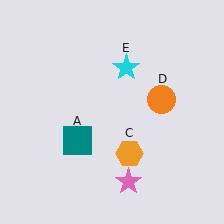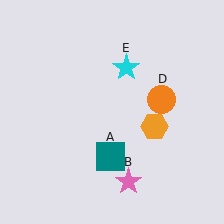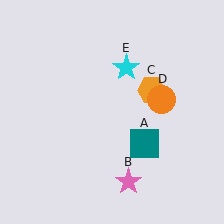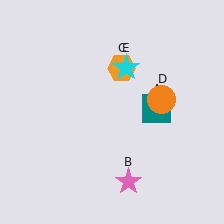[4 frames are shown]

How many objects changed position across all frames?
2 objects changed position: teal square (object A), orange hexagon (object C).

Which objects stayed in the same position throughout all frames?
Pink star (object B) and orange circle (object D) and cyan star (object E) remained stationary.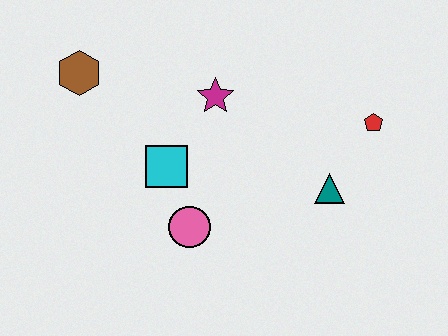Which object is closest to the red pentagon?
The teal triangle is closest to the red pentagon.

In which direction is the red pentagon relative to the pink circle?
The red pentagon is to the right of the pink circle.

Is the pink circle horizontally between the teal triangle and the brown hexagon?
Yes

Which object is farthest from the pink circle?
The red pentagon is farthest from the pink circle.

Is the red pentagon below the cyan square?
No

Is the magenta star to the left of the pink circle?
No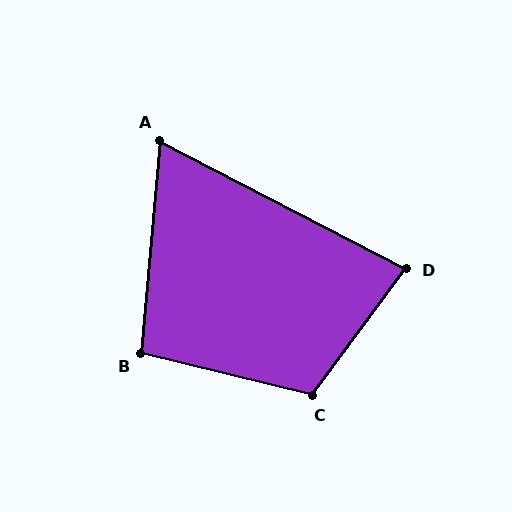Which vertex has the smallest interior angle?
A, at approximately 67 degrees.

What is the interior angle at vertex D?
Approximately 81 degrees (acute).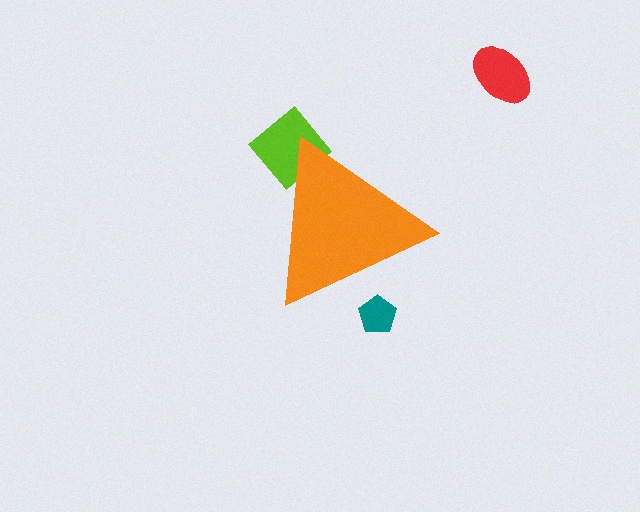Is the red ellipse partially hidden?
No, the red ellipse is fully visible.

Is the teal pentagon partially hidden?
Yes, the teal pentagon is partially hidden behind the orange triangle.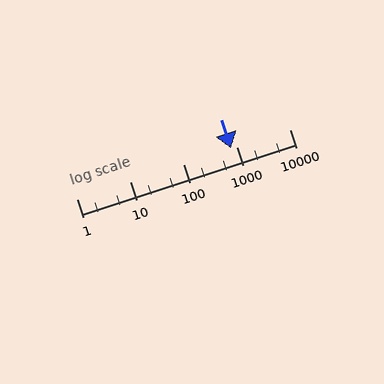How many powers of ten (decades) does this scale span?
The scale spans 4 decades, from 1 to 10000.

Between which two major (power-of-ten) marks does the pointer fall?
The pointer is between 100 and 1000.